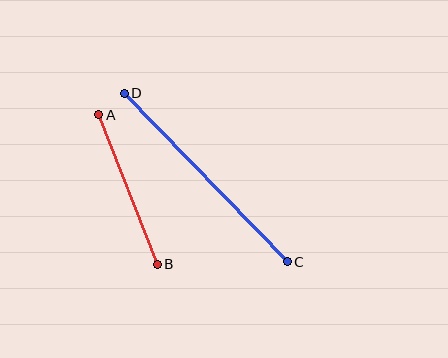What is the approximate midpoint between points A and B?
The midpoint is at approximately (128, 190) pixels.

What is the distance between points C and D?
The distance is approximately 234 pixels.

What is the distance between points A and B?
The distance is approximately 161 pixels.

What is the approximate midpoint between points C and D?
The midpoint is at approximately (206, 178) pixels.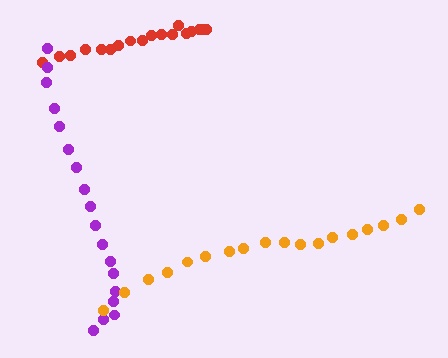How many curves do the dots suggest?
There are 3 distinct paths.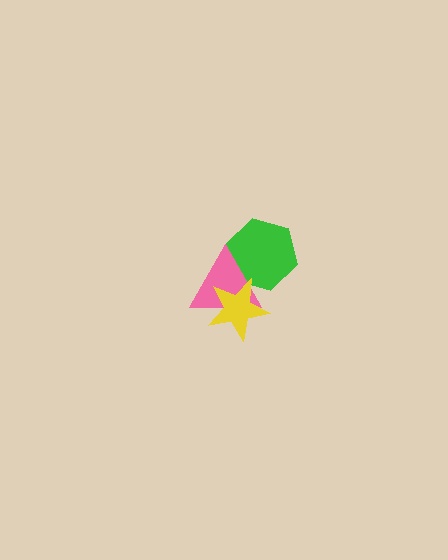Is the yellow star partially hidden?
No, no other shape covers it.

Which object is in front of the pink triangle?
The yellow star is in front of the pink triangle.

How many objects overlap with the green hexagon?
2 objects overlap with the green hexagon.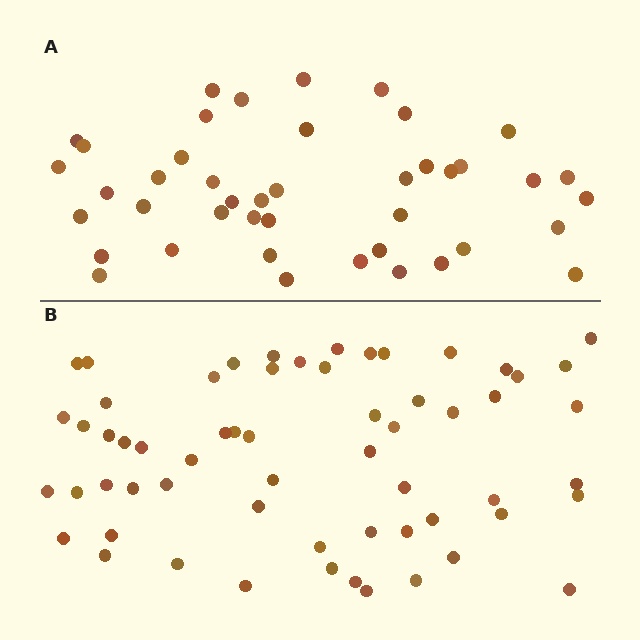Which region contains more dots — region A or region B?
Region B (the bottom region) has more dots.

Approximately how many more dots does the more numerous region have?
Region B has approximately 15 more dots than region A.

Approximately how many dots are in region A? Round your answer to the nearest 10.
About 40 dots. (The exact count is 43, which rounds to 40.)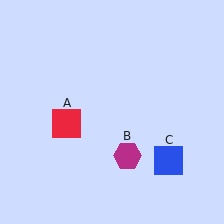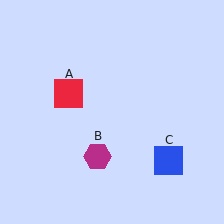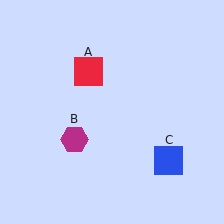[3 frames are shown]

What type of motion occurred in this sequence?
The red square (object A), magenta hexagon (object B) rotated clockwise around the center of the scene.